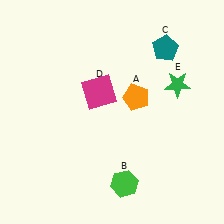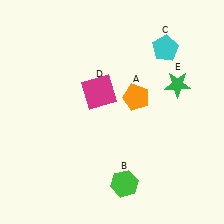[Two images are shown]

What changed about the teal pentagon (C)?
In Image 1, C is teal. In Image 2, it changed to cyan.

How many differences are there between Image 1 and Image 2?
There is 1 difference between the two images.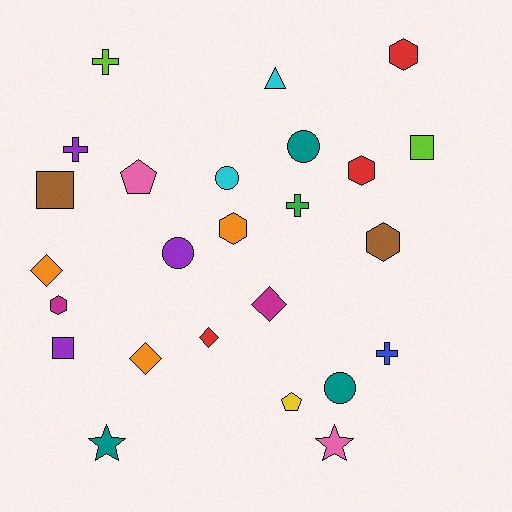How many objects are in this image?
There are 25 objects.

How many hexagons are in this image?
There are 5 hexagons.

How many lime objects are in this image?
There are 2 lime objects.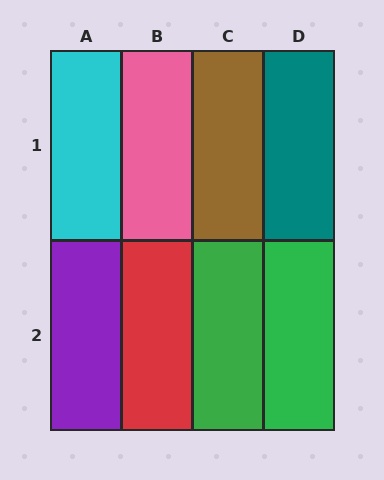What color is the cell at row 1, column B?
Pink.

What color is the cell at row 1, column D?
Teal.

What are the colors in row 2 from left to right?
Purple, red, green, green.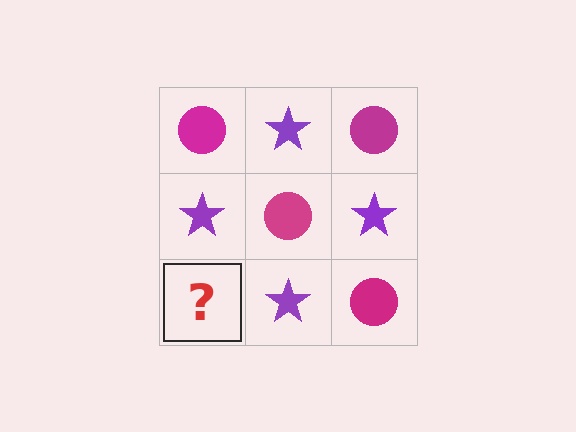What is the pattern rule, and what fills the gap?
The rule is that it alternates magenta circle and purple star in a checkerboard pattern. The gap should be filled with a magenta circle.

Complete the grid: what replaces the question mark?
The question mark should be replaced with a magenta circle.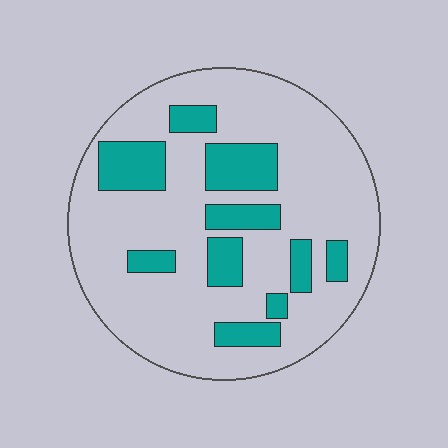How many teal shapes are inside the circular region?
10.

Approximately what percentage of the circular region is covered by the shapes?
Approximately 25%.